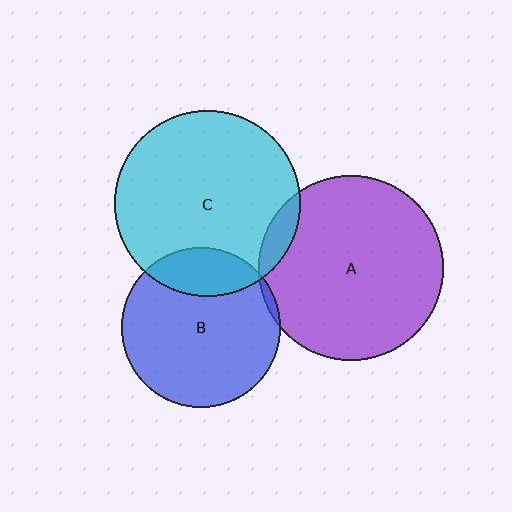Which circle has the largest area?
Circle C (cyan).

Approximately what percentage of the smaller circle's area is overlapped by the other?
Approximately 5%.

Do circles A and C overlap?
Yes.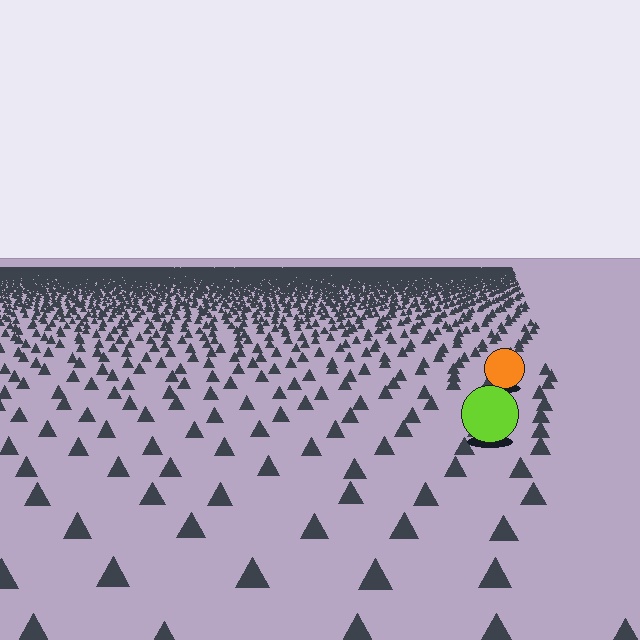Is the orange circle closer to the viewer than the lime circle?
No. The lime circle is closer — you can tell from the texture gradient: the ground texture is coarser near it.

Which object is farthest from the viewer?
The orange circle is farthest from the viewer. It appears smaller and the ground texture around it is denser.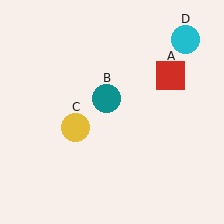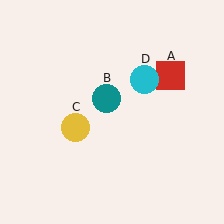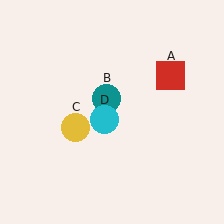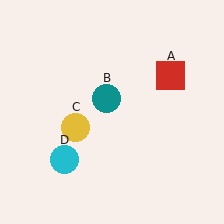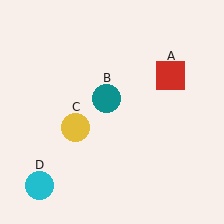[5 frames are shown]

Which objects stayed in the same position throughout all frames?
Red square (object A) and teal circle (object B) and yellow circle (object C) remained stationary.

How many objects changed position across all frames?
1 object changed position: cyan circle (object D).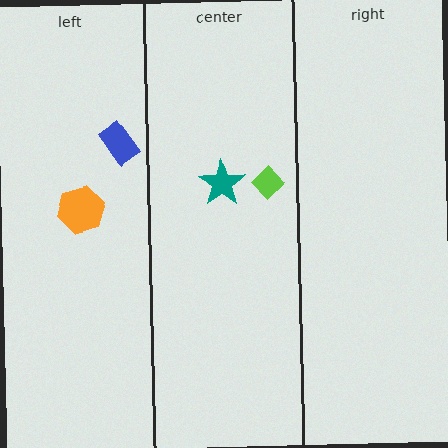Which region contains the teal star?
The center region.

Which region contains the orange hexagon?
The left region.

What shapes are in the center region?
The teal star, the lime diamond.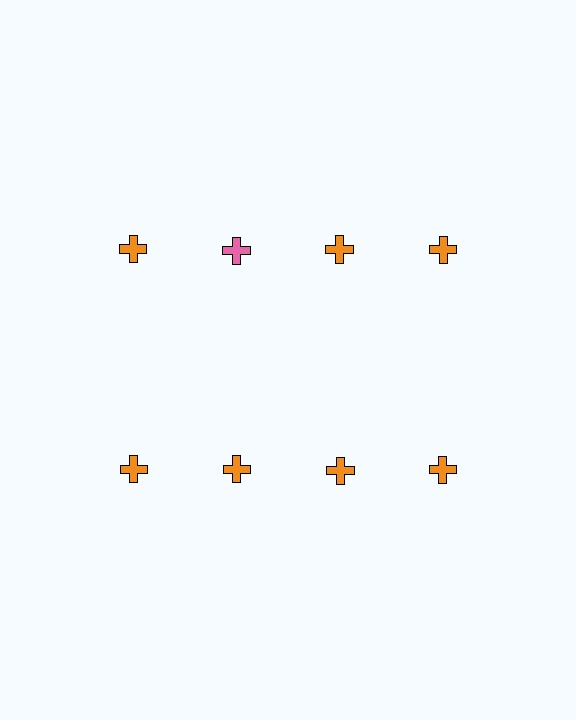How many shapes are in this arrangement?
There are 8 shapes arranged in a grid pattern.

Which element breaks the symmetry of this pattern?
The pink cross in the top row, second from left column breaks the symmetry. All other shapes are orange crosses.